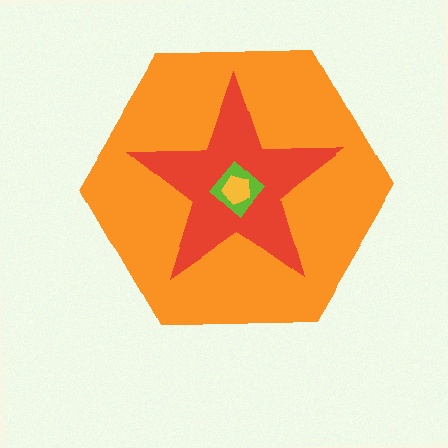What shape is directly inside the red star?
The lime diamond.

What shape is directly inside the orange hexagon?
The red star.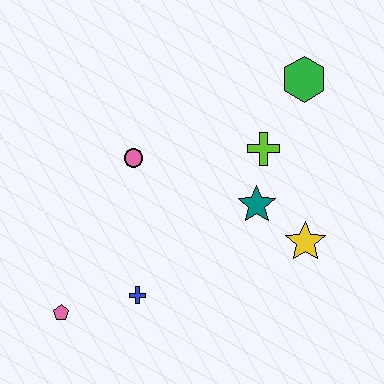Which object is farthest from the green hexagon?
The pink pentagon is farthest from the green hexagon.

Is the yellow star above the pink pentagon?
Yes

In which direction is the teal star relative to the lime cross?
The teal star is below the lime cross.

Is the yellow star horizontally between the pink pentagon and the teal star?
No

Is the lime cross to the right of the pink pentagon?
Yes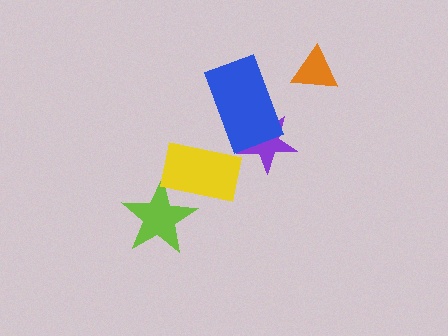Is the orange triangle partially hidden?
No, no other shape covers it.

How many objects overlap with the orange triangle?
0 objects overlap with the orange triangle.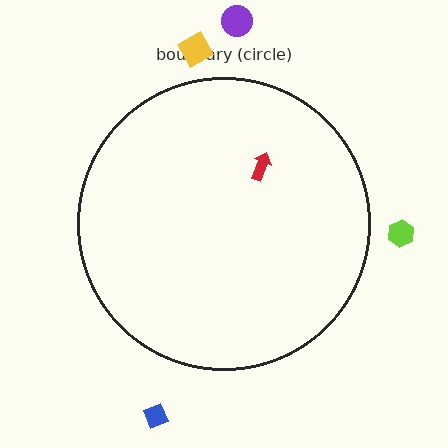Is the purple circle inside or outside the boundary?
Outside.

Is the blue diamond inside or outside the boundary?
Outside.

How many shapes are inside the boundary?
1 inside, 4 outside.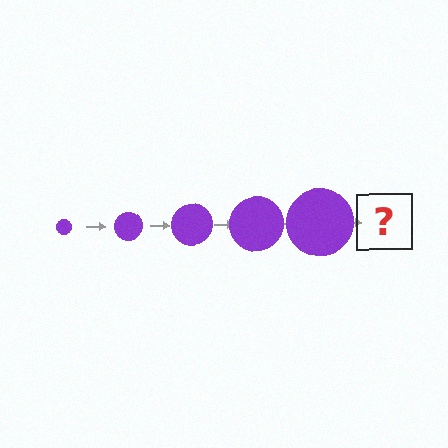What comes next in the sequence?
The next element should be a purple circle, larger than the previous one.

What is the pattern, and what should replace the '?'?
The pattern is that the circle gets progressively larger each step. The '?' should be a purple circle, larger than the previous one.